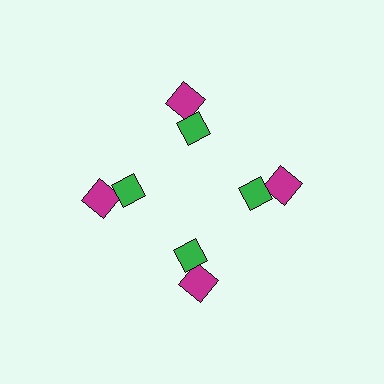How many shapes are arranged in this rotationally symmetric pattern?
There are 8 shapes, arranged in 4 groups of 2.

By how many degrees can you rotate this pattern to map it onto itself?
The pattern maps onto itself every 90 degrees of rotation.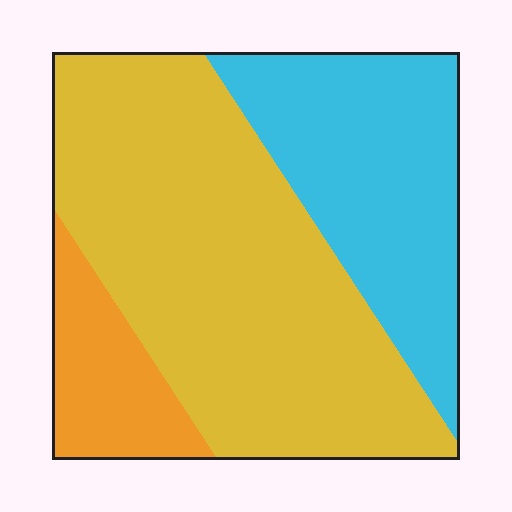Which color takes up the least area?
Orange, at roughly 15%.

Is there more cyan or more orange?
Cyan.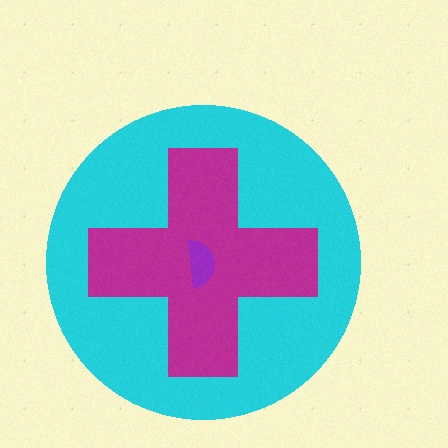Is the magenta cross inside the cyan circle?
Yes.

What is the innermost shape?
The purple semicircle.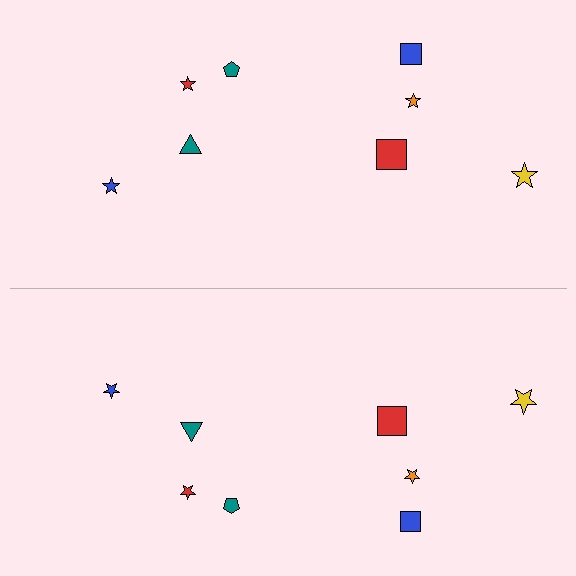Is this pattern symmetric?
Yes, this pattern has bilateral (reflection) symmetry.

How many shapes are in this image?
There are 16 shapes in this image.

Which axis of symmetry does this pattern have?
The pattern has a horizontal axis of symmetry running through the center of the image.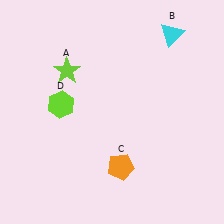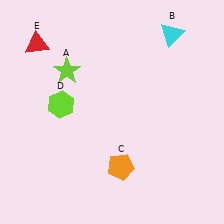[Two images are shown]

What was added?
A red triangle (E) was added in Image 2.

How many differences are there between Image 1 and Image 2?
There is 1 difference between the two images.